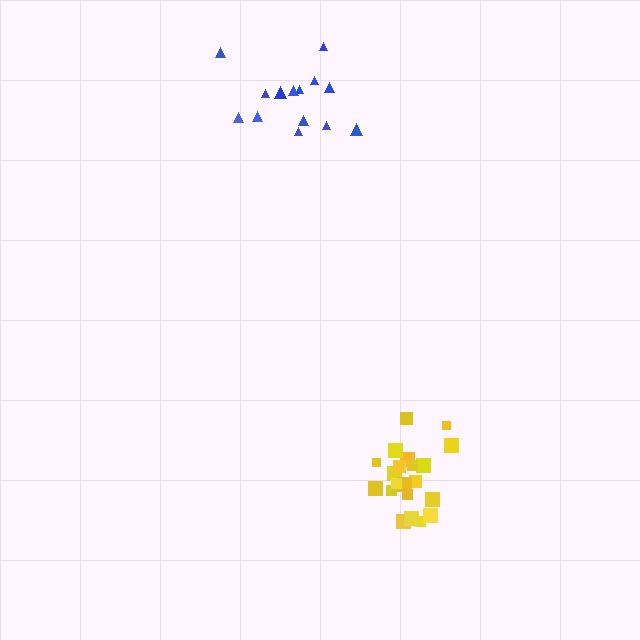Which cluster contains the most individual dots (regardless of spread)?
Yellow (21).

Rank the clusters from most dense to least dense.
yellow, blue.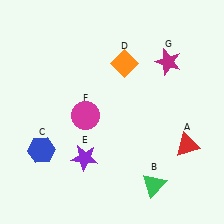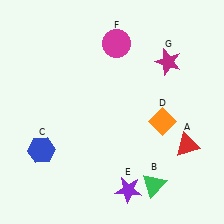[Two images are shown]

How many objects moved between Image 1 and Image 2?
3 objects moved between the two images.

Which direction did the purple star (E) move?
The purple star (E) moved right.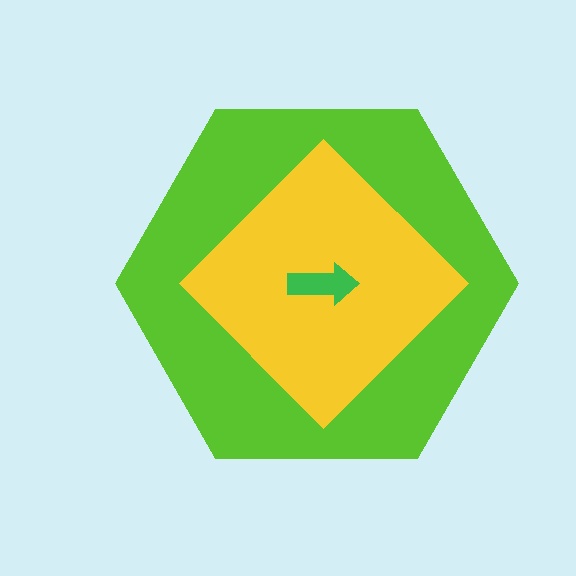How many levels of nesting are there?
3.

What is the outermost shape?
The lime hexagon.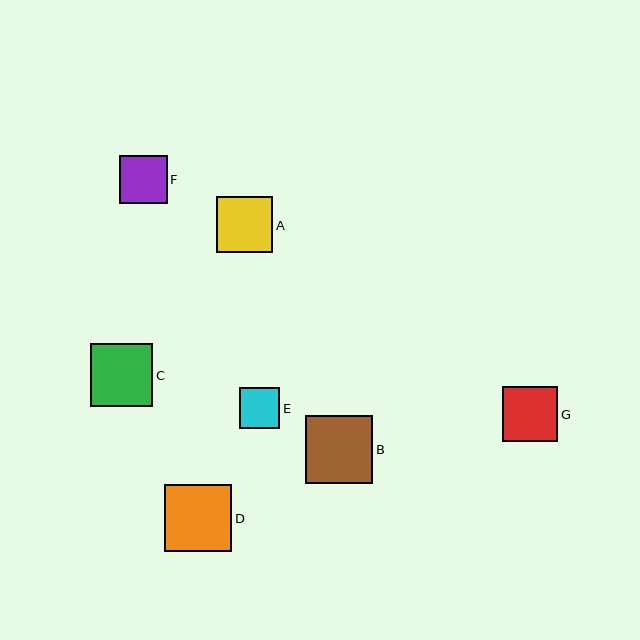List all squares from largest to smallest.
From largest to smallest: B, D, C, A, G, F, E.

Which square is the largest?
Square B is the largest with a size of approximately 68 pixels.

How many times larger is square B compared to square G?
Square B is approximately 1.2 times the size of square G.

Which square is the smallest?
Square E is the smallest with a size of approximately 40 pixels.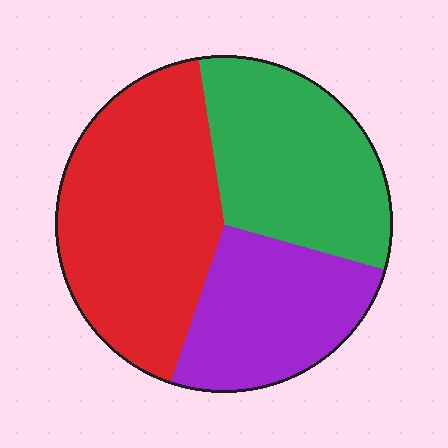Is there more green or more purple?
Green.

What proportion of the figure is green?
Green covers 32% of the figure.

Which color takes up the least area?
Purple, at roughly 25%.